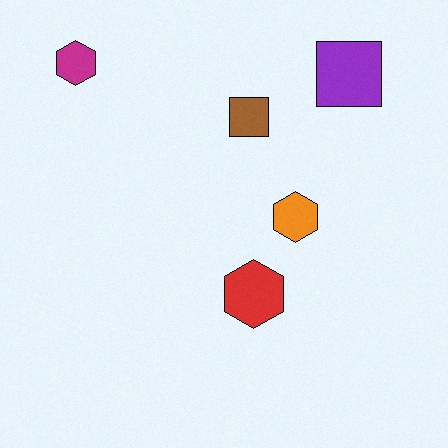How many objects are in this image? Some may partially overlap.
There are 5 objects.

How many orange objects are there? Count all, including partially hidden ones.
There is 1 orange object.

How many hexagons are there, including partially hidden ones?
There are 3 hexagons.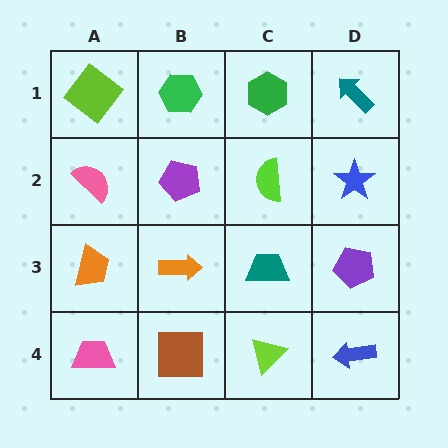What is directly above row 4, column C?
A teal trapezoid.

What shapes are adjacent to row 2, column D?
A teal arrow (row 1, column D), a purple pentagon (row 3, column D), a lime semicircle (row 2, column C).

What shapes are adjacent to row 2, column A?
A lime diamond (row 1, column A), an orange trapezoid (row 3, column A), a purple pentagon (row 2, column B).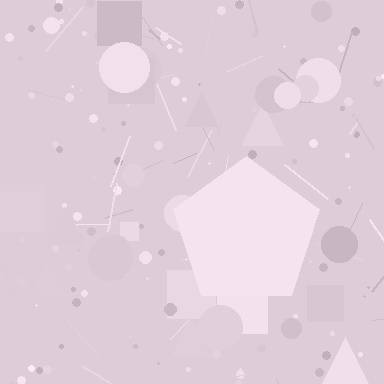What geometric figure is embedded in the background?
A pentagon is embedded in the background.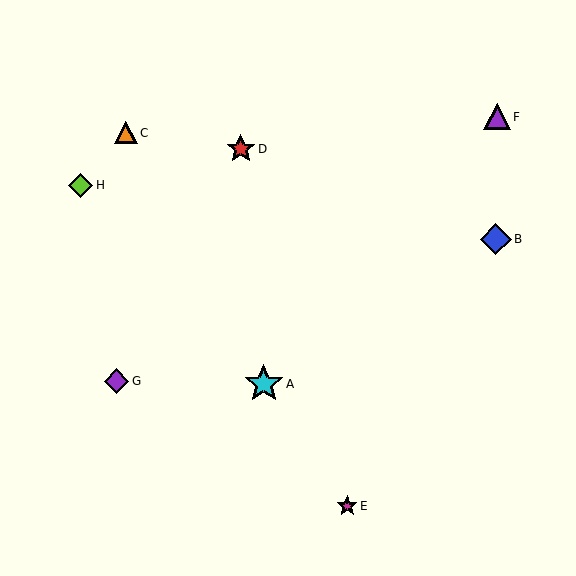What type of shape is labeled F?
Shape F is a purple triangle.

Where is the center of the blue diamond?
The center of the blue diamond is at (496, 239).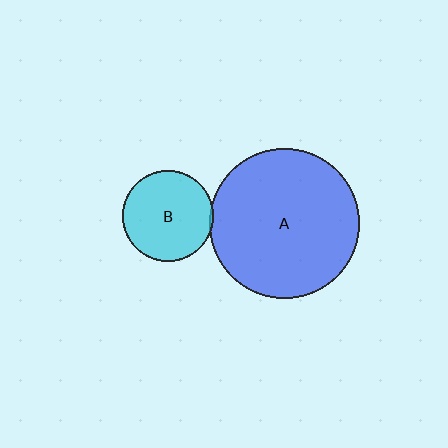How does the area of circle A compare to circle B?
Approximately 2.7 times.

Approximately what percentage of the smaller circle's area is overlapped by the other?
Approximately 5%.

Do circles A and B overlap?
Yes.